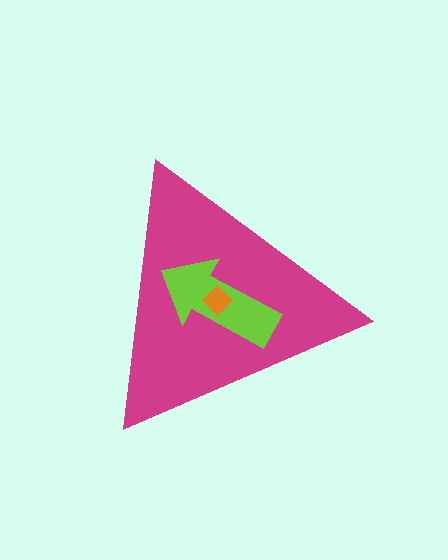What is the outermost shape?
The magenta triangle.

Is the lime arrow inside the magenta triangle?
Yes.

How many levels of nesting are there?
3.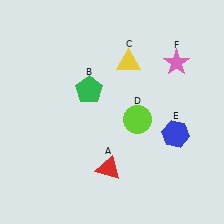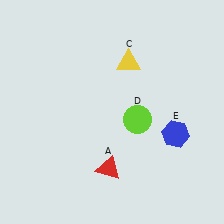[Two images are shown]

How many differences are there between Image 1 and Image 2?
There are 2 differences between the two images.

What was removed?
The pink star (F), the green pentagon (B) were removed in Image 2.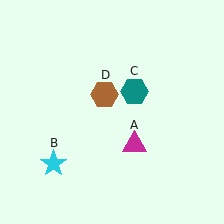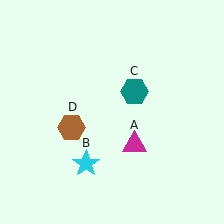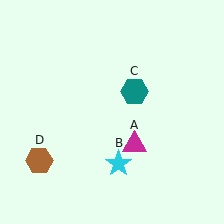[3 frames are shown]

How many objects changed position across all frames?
2 objects changed position: cyan star (object B), brown hexagon (object D).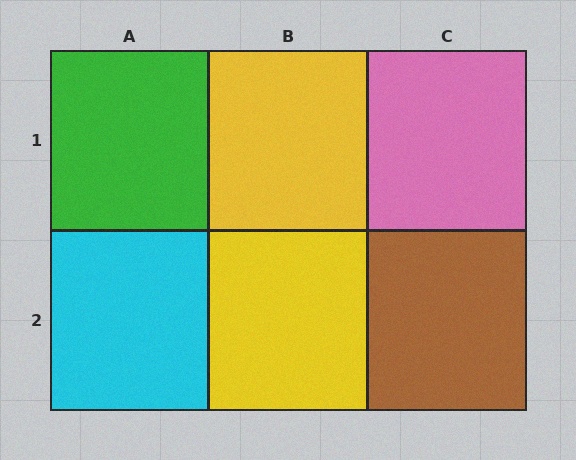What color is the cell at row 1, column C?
Pink.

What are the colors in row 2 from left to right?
Cyan, yellow, brown.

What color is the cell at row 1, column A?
Green.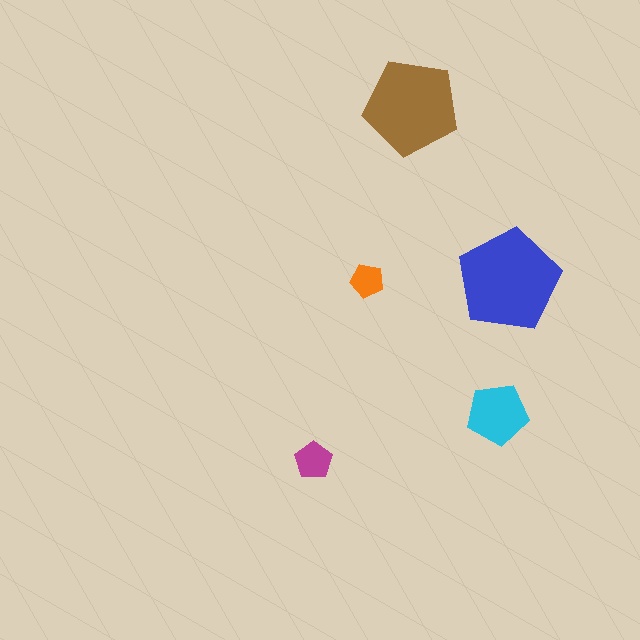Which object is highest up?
The brown pentagon is topmost.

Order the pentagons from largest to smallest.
the blue one, the brown one, the cyan one, the magenta one, the orange one.